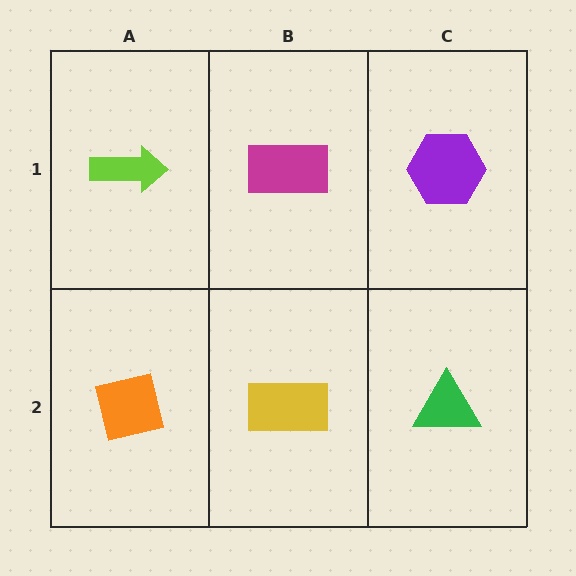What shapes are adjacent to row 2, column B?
A magenta rectangle (row 1, column B), an orange square (row 2, column A), a green triangle (row 2, column C).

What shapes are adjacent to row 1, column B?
A yellow rectangle (row 2, column B), a lime arrow (row 1, column A), a purple hexagon (row 1, column C).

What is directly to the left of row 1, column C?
A magenta rectangle.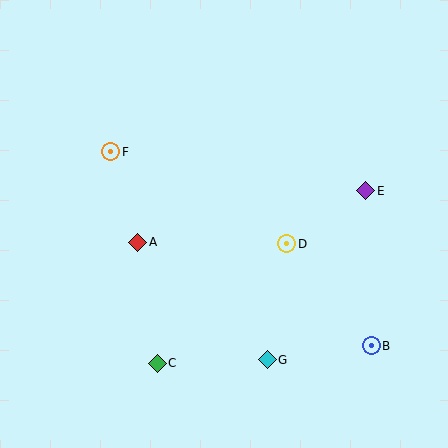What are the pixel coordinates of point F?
Point F is at (111, 152).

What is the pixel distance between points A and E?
The distance between A and E is 234 pixels.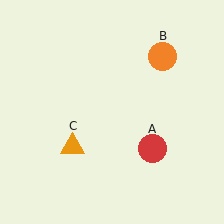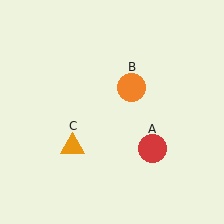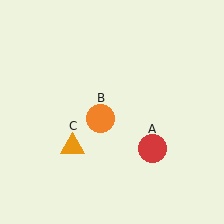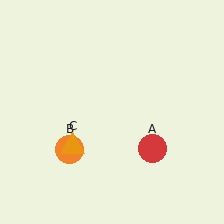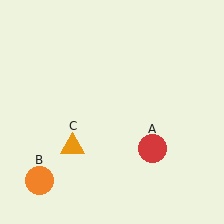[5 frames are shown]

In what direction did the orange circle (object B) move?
The orange circle (object B) moved down and to the left.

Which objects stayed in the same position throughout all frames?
Red circle (object A) and orange triangle (object C) remained stationary.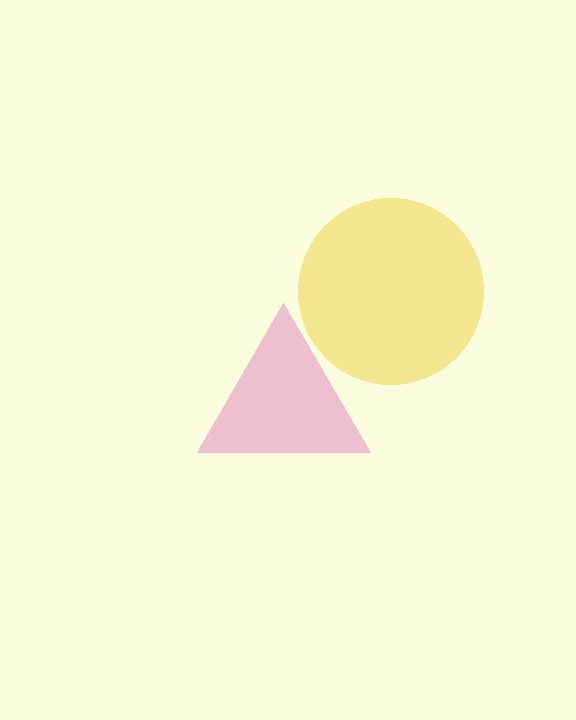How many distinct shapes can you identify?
There are 2 distinct shapes: a pink triangle, a yellow circle.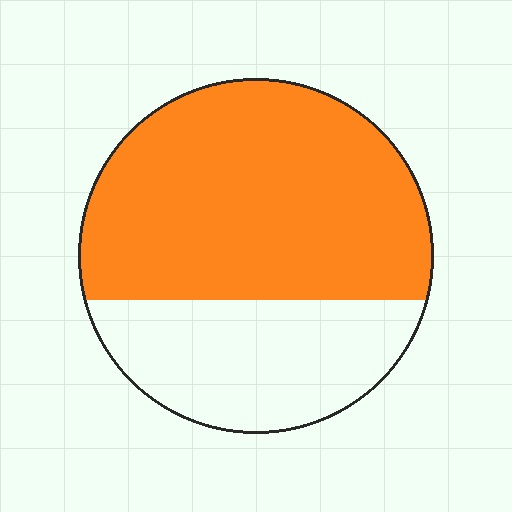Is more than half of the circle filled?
Yes.